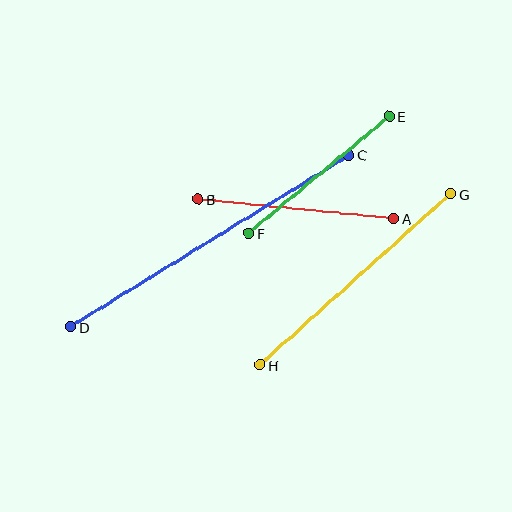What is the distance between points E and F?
The distance is approximately 183 pixels.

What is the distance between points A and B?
The distance is approximately 196 pixels.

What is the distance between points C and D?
The distance is approximately 327 pixels.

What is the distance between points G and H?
The distance is approximately 256 pixels.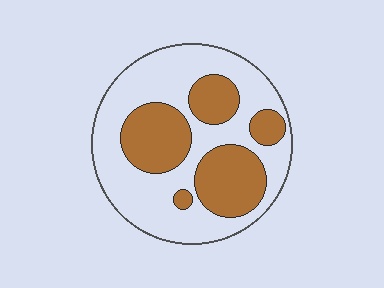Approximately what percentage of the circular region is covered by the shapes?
Approximately 35%.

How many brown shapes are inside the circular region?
5.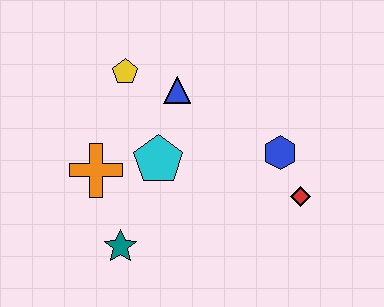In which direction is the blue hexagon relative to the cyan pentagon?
The blue hexagon is to the right of the cyan pentagon.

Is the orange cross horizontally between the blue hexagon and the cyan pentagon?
No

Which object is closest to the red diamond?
The blue hexagon is closest to the red diamond.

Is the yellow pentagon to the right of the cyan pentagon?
No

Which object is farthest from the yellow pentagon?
The red diamond is farthest from the yellow pentagon.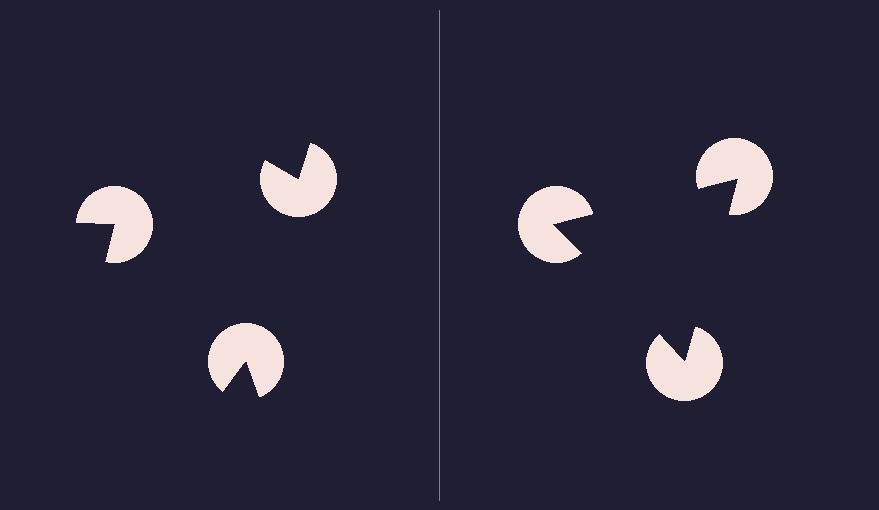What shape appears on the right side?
An illusory triangle.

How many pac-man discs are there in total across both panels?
6 — 3 on each side.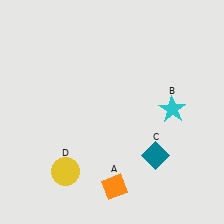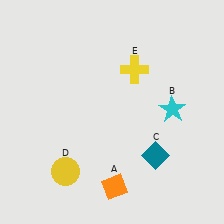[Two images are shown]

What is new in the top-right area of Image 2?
A yellow cross (E) was added in the top-right area of Image 2.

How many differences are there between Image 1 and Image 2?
There is 1 difference between the two images.